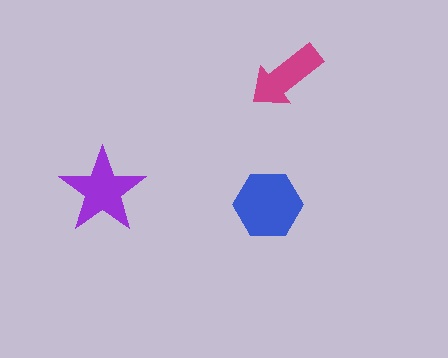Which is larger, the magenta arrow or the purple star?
The purple star.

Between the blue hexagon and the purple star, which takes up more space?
The blue hexagon.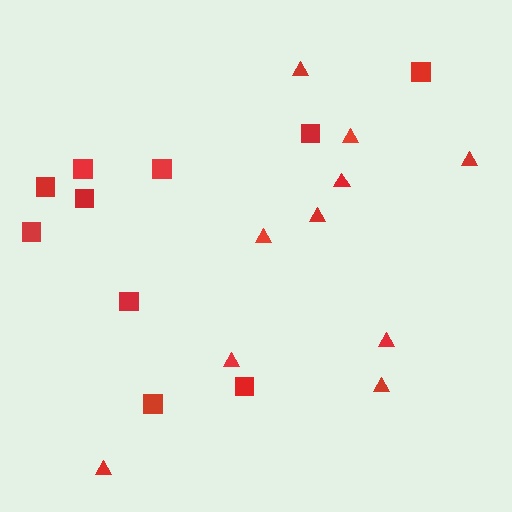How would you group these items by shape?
There are 2 groups: one group of triangles (10) and one group of squares (10).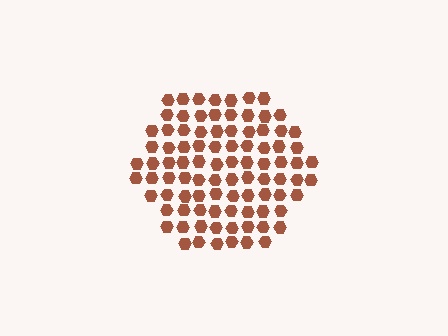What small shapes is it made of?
It is made of small hexagons.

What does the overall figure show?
The overall figure shows a hexagon.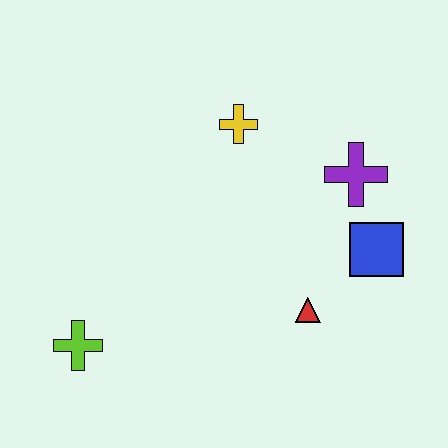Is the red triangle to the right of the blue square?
No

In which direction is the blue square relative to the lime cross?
The blue square is to the right of the lime cross.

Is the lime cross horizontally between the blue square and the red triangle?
No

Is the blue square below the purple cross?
Yes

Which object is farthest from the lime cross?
The purple cross is farthest from the lime cross.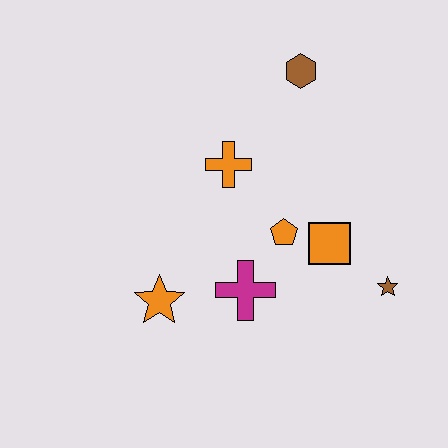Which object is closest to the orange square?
The orange pentagon is closest to the orange square.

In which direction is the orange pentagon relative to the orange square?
The orange pentagon is to the left of the orange square.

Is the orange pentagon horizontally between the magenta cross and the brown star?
Yes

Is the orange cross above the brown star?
Yes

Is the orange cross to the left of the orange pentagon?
Yes